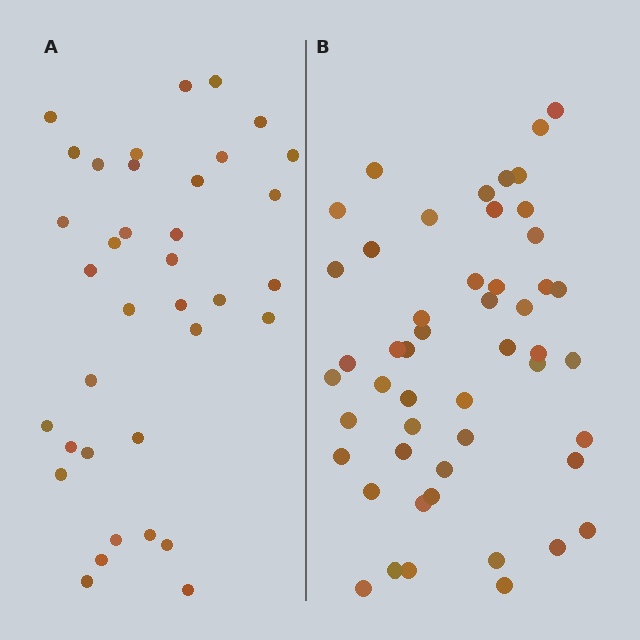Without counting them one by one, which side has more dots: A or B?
Region B (the right region) has more dots.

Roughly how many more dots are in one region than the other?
Region B has approximately 15 more dots than region A.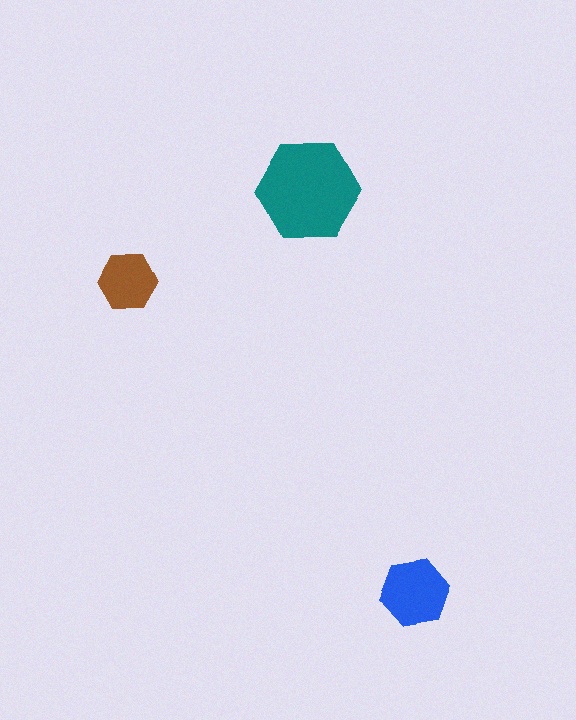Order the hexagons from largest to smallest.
the teal one, the blue one, the brown one.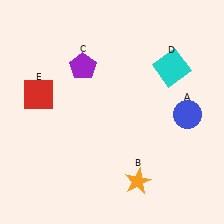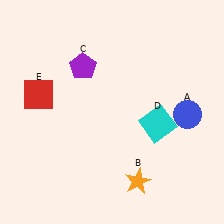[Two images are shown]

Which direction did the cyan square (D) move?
The cyan square (D) moved down.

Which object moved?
The cyan square (D) moved down.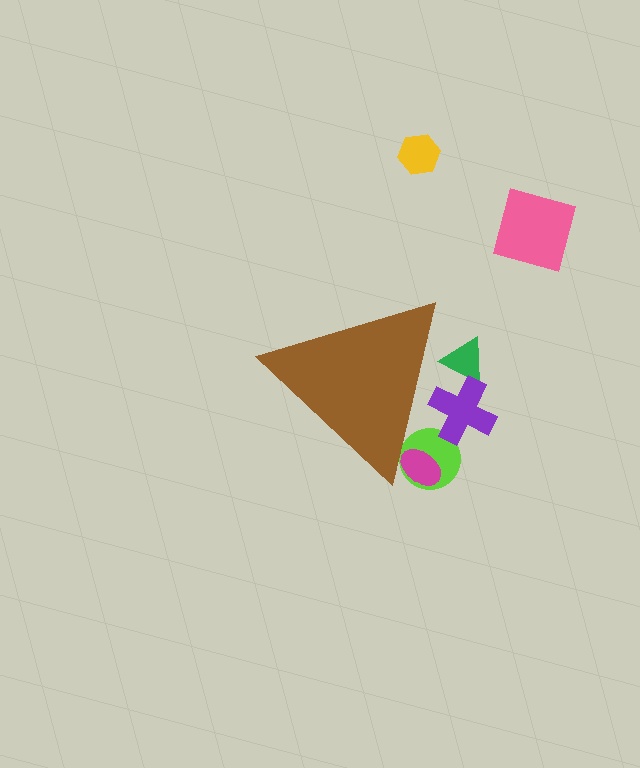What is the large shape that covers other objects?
A brown triangle.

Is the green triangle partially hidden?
Yes, the green triangle is partially hidden behind the brown triangle.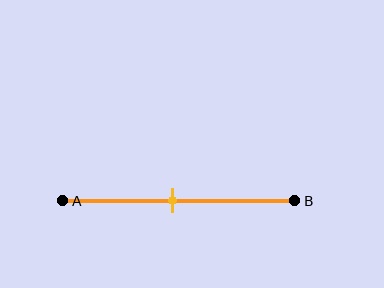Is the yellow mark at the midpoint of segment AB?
Yes, the mark is approximately at the midpoint.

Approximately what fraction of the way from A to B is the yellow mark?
The yellow mark is approximately 45% of the way from A to B.